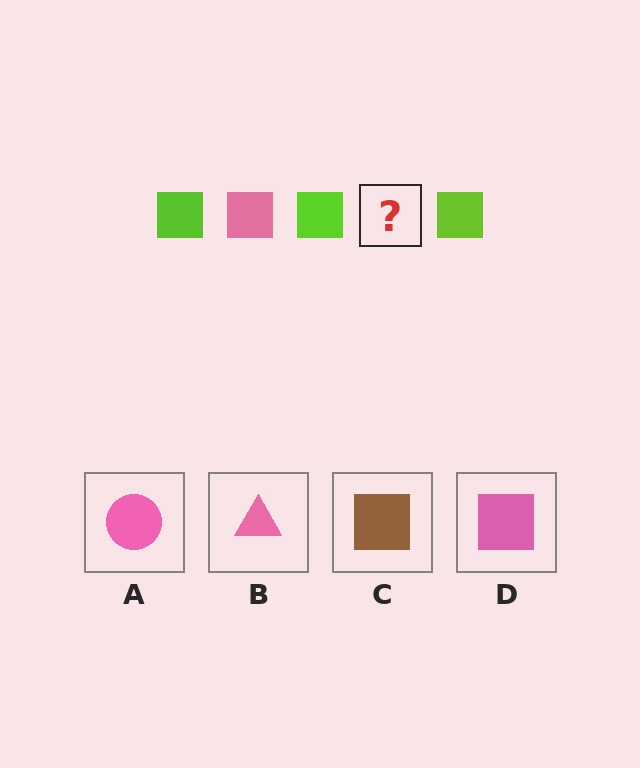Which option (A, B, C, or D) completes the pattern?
D.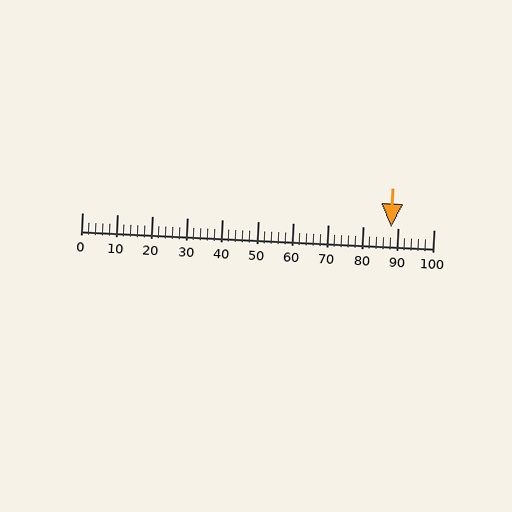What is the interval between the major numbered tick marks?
The major tick marks are spaced 10 units apart.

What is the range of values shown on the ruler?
The ruler shows values from 0 to 100.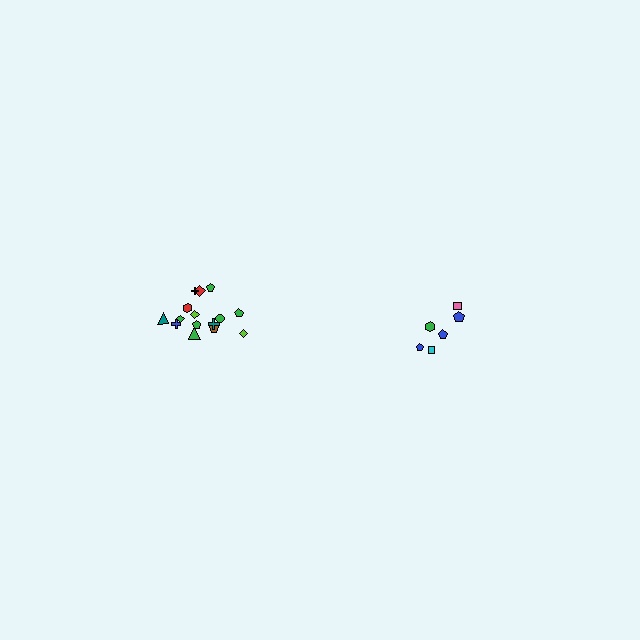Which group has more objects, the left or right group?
The left group.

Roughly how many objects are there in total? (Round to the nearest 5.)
Roughly 20 objects in total.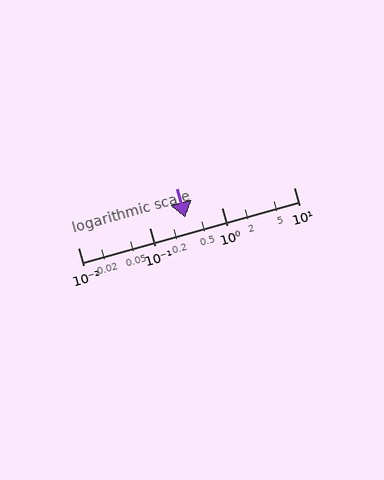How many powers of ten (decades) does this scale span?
The scale spans 3 decades, from 0.01 to 10.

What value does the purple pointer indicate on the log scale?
The pointer indicates approximately 0.31.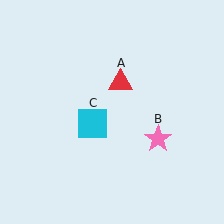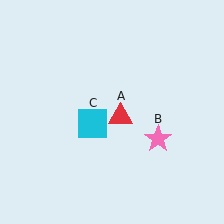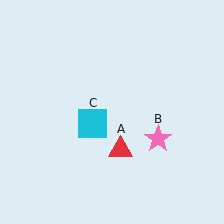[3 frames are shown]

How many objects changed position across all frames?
1 object changed position: red triangle (object A).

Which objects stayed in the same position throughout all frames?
Pink star (object B) and cyan square (object C) remained stationary.